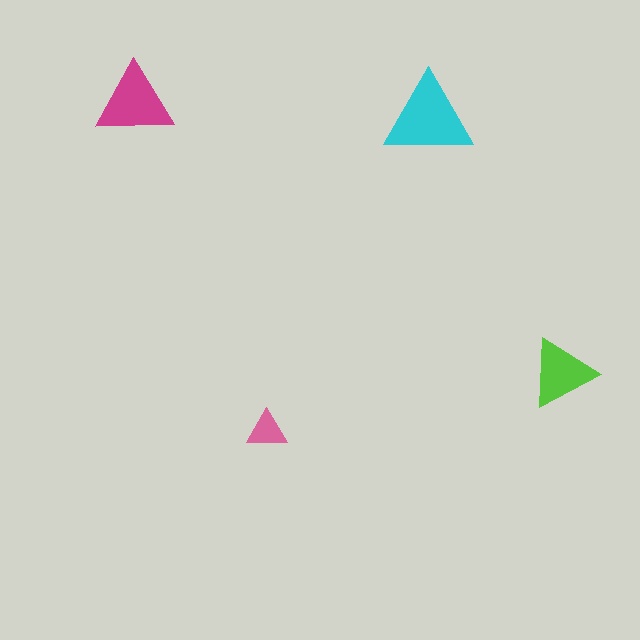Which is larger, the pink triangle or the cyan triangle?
The cyan one.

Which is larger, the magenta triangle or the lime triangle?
The magenta one.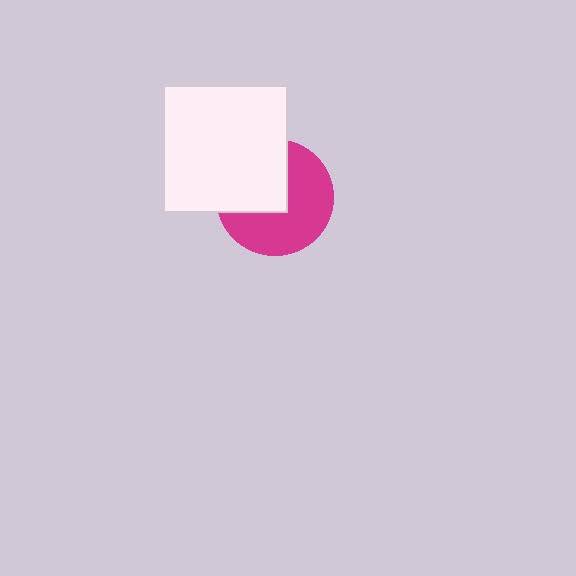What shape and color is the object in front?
The object in front is a white rectangle.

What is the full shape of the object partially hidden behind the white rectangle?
The partially hidden object is a magenta circle.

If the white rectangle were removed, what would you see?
You would see the complete magenta circle.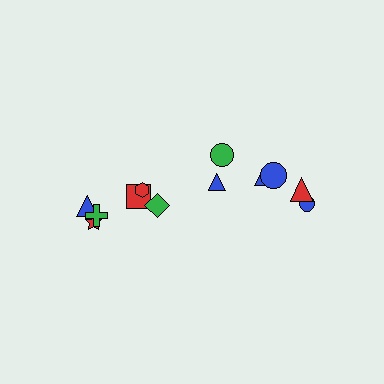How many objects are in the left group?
There are 7 objects.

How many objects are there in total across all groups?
There are 12 objects.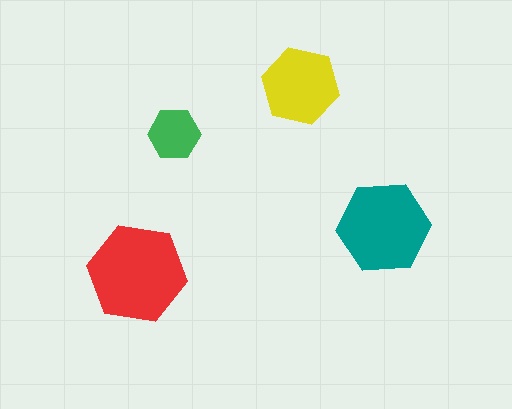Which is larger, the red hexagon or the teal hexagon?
The red one.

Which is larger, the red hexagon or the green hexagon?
The red one.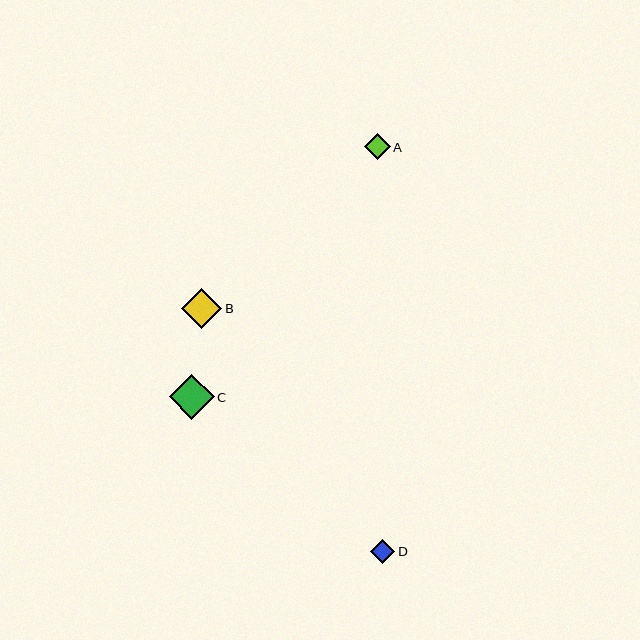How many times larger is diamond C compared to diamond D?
Diamond C is approximately 1.8 times the size of diamond D.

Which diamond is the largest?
Diamond C is the largest with a size of approximately 45 pixels.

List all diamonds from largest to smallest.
From largest to smallest: C, B, A, D.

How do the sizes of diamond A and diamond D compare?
Diamond A and diamond D are approximately the same size.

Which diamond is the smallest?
Diamond D is the smallest with a size of approximately 25 pixels.